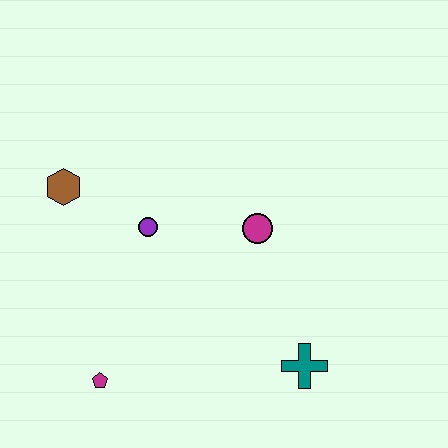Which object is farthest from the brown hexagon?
The teal cross is farthest from the brown hexagon.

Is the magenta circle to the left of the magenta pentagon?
No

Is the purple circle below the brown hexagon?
Yes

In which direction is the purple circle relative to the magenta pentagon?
The purple circle is above the magenta pentagon.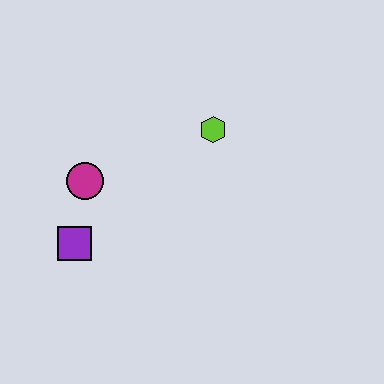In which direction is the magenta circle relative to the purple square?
The magenta circle is above the purple square.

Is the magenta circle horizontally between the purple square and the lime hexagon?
Yes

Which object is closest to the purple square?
The magenta circle is closest to the purple square.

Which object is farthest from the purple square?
The lime hexagon is farthest from the purple square.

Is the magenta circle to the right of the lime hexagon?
No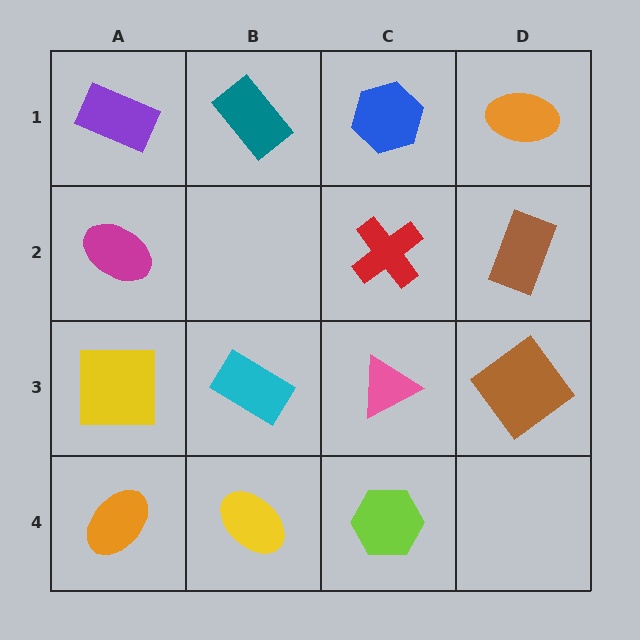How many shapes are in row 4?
3 shapes.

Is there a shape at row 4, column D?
No, that cell is empty.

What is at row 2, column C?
A red cross.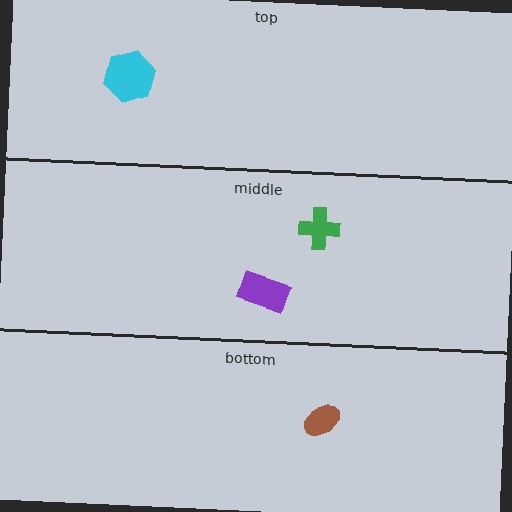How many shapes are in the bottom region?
1.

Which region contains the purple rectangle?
The middle region.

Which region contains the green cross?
The middle region.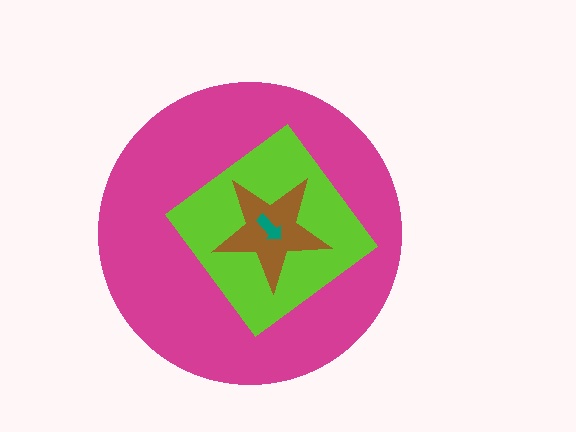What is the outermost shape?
The magenta circle.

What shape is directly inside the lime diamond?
The brown star.